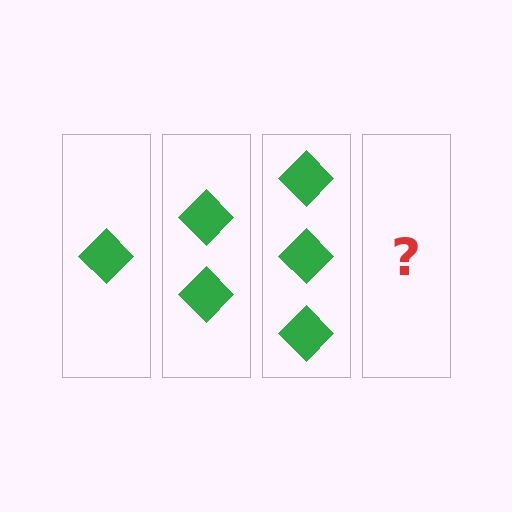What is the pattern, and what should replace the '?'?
The pattern is that each step adds one more diamond. The '?' should be 4 diamonds.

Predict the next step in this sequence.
The next step is 4 diamonds.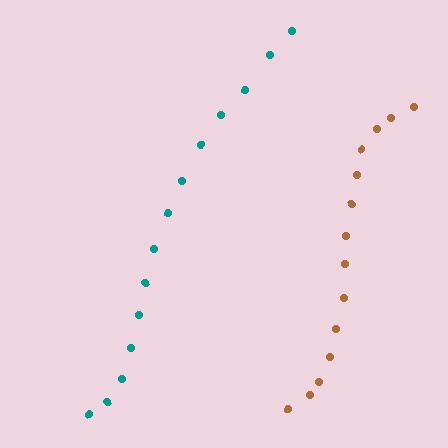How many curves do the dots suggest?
There are 2 distinct paths.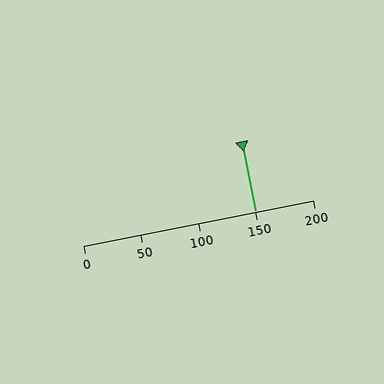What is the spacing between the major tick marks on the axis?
The major ticks are spaced 50 apart.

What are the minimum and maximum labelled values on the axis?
The axis runs from 0 to 200.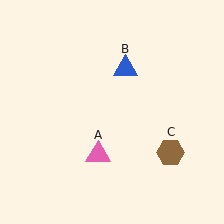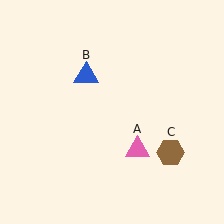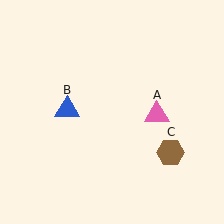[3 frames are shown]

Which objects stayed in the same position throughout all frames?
Brown hexagon (object C) remained stationary.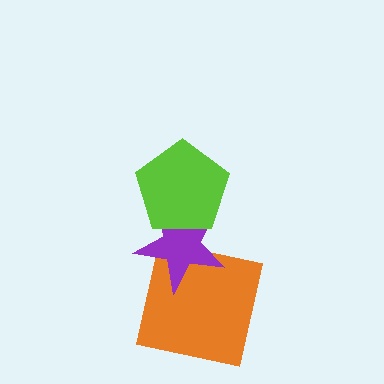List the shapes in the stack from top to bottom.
From top to bottom: the lime pentagon, the purple star, the orange square.